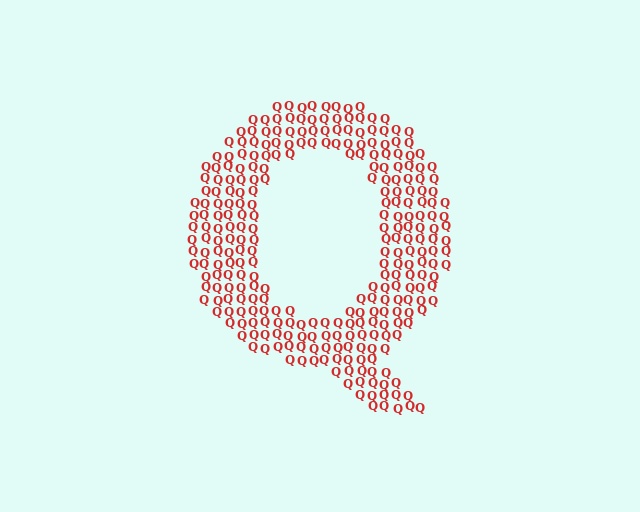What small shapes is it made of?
It is made of small letter Q's.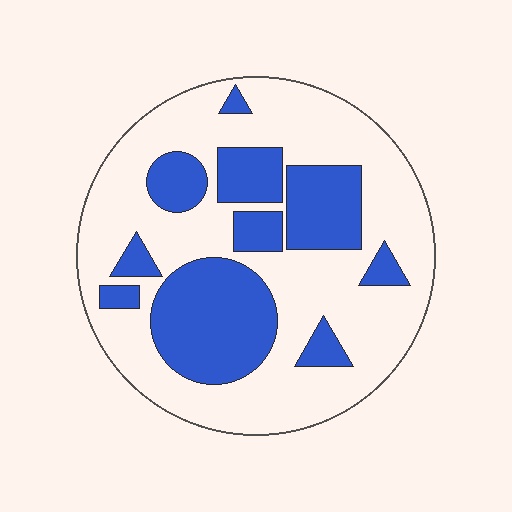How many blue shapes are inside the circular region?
10.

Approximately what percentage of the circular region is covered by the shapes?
Approximately 35%.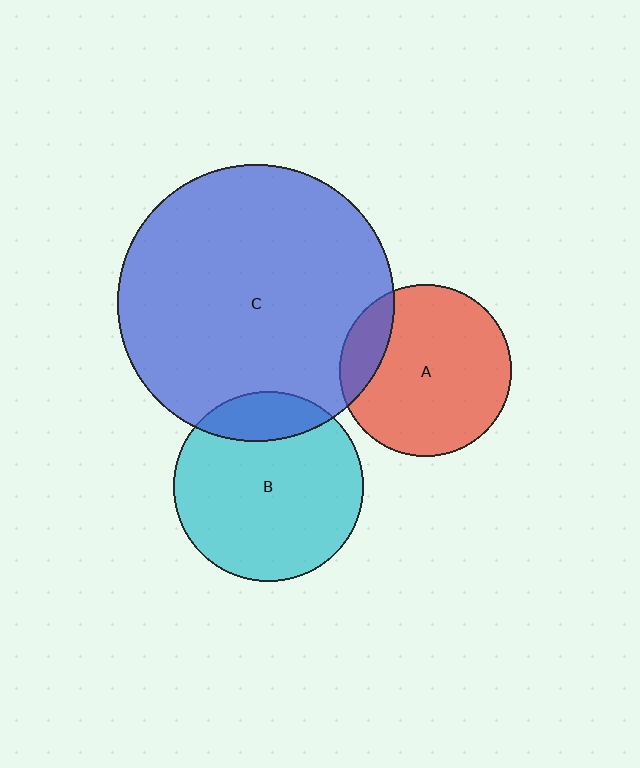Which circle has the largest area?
Circle C (blue).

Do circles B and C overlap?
Yes.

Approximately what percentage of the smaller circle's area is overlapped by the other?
Approximately 15%.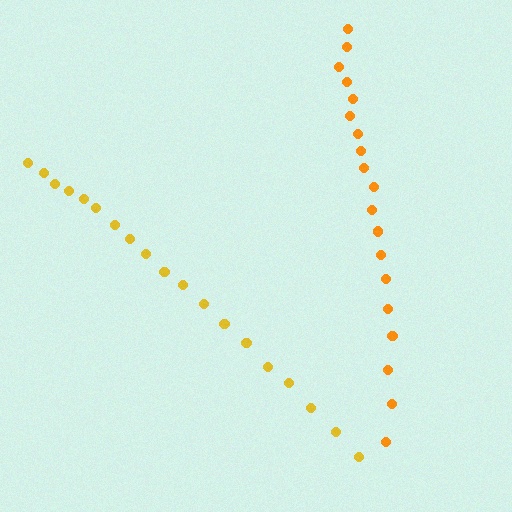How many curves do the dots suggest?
There are 2 distinct paths.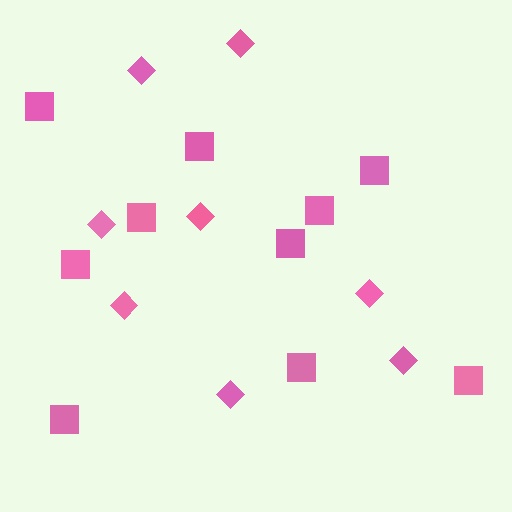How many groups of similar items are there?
There are 2 groups: one group of diamonds (8) and one group of squares (10).